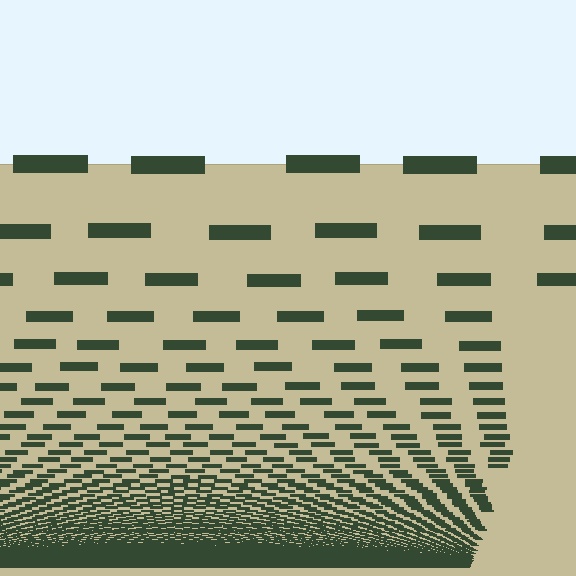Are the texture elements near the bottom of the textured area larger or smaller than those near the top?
Smaller. The gradient is inverted — elements near the bottom are smaller and denser.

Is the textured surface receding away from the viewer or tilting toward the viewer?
The surface appears to tilt toward the viewer. Texture elements get larger and sparser toward the top.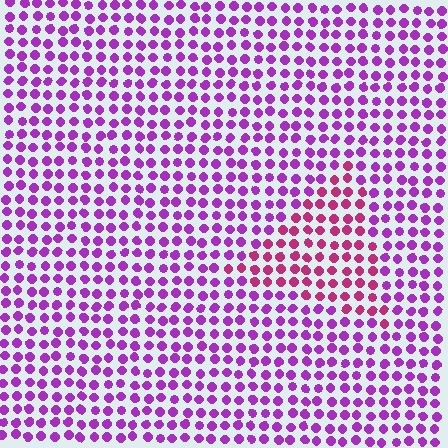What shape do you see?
I see a triangle.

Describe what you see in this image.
The image is filled with small purple elements in a uniform arrangement. A triangle-shaped region is visible where the elements are tinted to a slightly different hue, forming a subtle color boundary.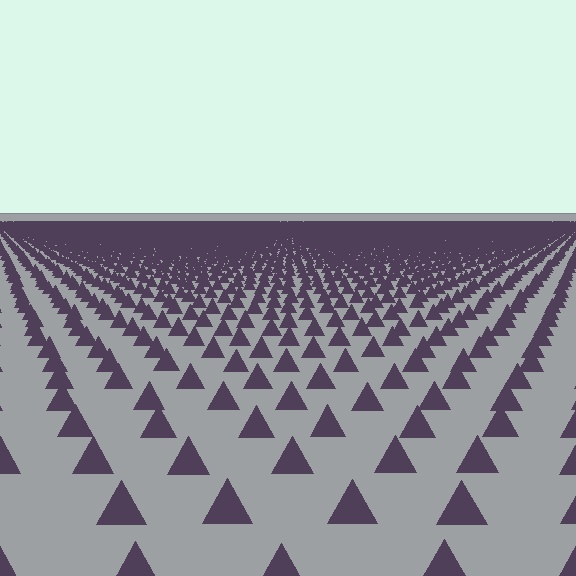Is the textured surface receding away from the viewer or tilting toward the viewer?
The surface is receding away from the viewer. Texture elements get smaller and denser toward the top.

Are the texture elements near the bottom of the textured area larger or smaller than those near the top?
Larger. Near the bottom, elements are closer to the viewer and appear at a bigger on-screen size.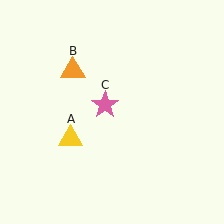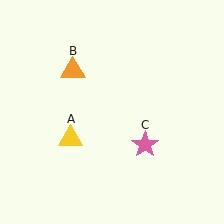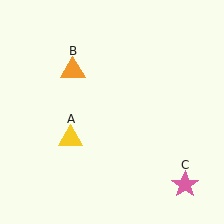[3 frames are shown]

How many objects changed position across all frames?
1 object changed position: pink star (object C).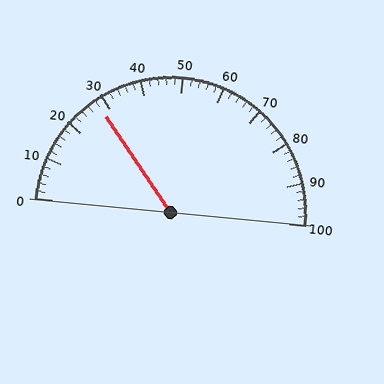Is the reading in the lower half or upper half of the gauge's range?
The reading is in the lower half of the range (0 to 100).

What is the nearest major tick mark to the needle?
The nearest major tick mark is 30.